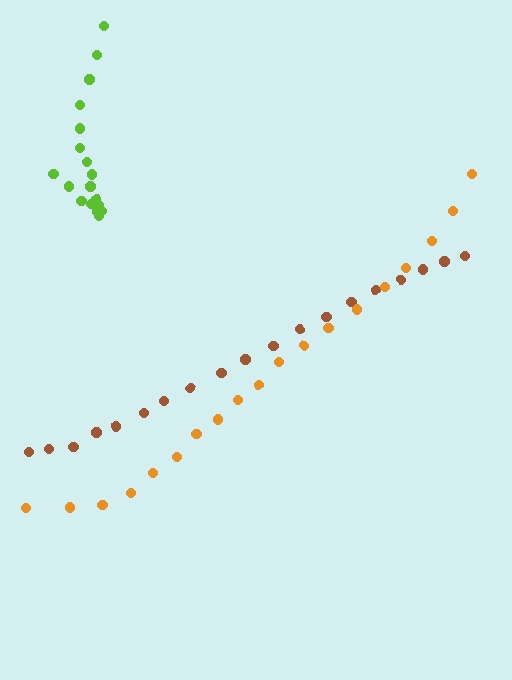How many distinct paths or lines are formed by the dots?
There are 3 distinct paths.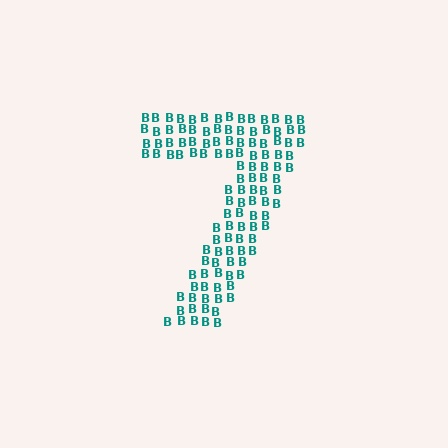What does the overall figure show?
The overall figure shows the digit 7.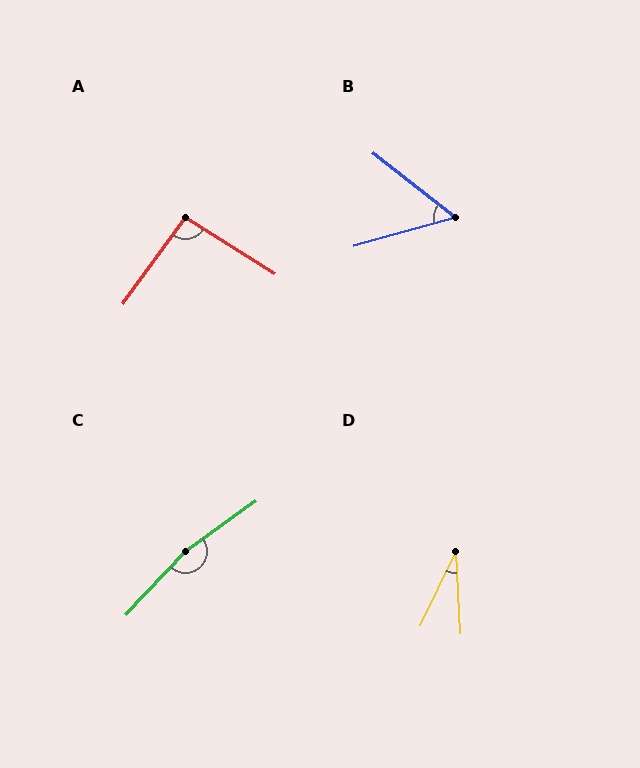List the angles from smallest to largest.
D (28°), B (54°), A (94°), C (169°).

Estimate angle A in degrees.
Approximately 94 degrees.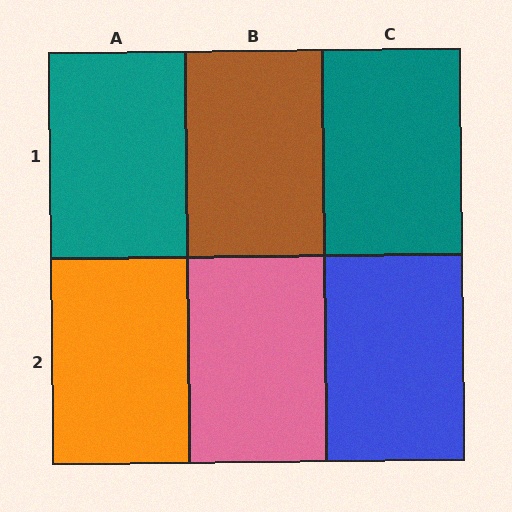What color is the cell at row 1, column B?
Brown.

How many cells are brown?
1 cell is brown.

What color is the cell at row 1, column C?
Teal.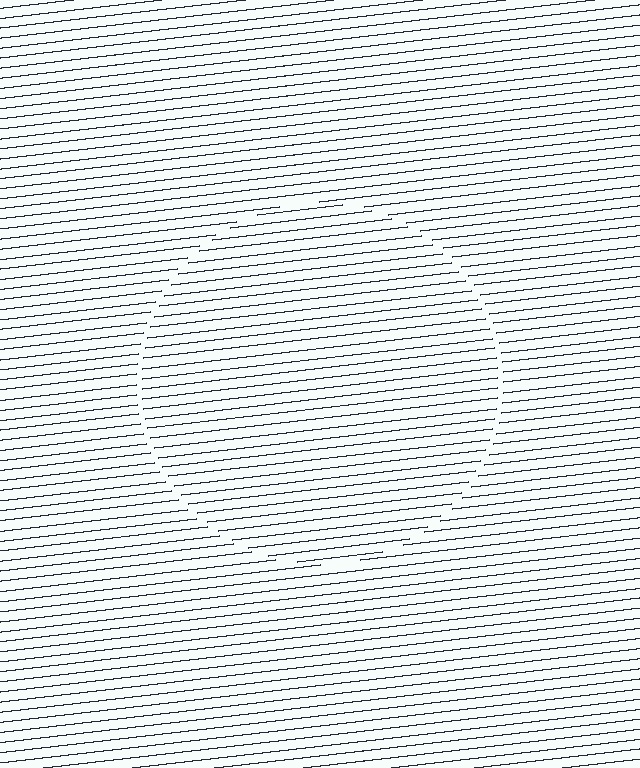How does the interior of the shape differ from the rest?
The interior of the shape contains the same grating, shifted by half a period — the contour is defined by the phase discontinuity where line-ends from the inner and outer gratings abut.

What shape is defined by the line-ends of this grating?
An illusory circle. The interior of the shape contains the same grating, shifted by half a period — the contour is defined by the phase discontinuity where line-ends from the inner and outer gratings abut.